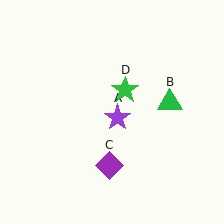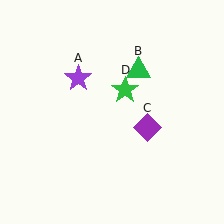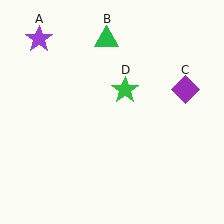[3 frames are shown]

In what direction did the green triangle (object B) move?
The green triangle (object B) moved up and to the left.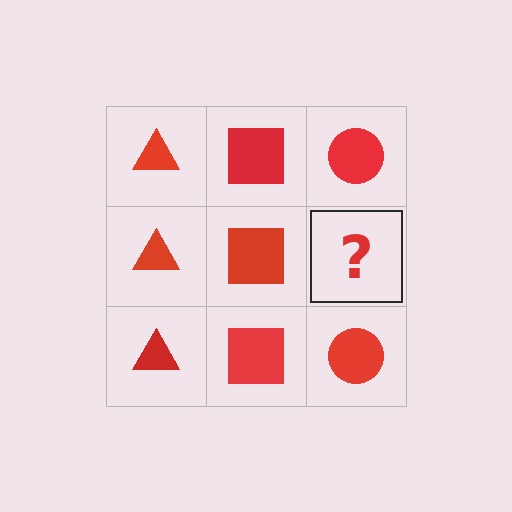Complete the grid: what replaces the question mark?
The question mark should be replaced with a red circle.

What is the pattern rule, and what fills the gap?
The rule is that each column has a consistent shape. The gap should be filled with a red circle.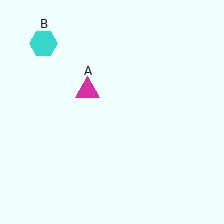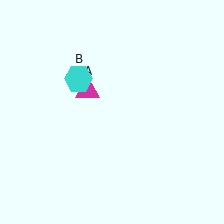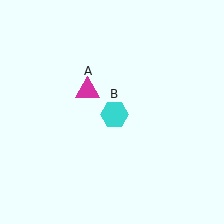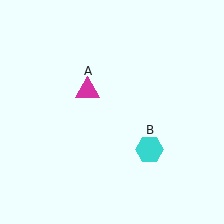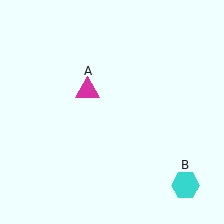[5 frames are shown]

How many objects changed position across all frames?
1 object changed position: cyan hexagon (object B).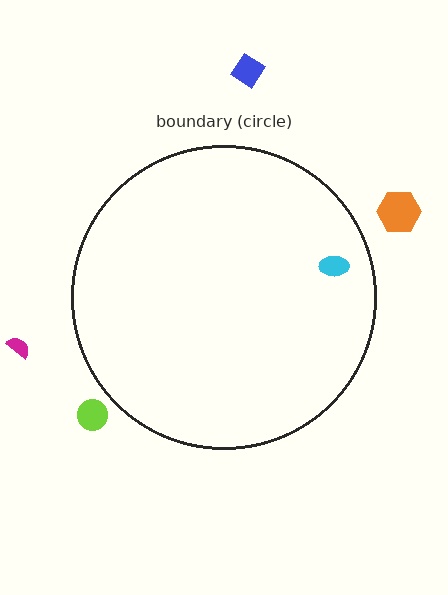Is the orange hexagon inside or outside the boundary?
Outside.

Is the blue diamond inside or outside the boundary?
Outside.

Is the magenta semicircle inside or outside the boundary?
Outside.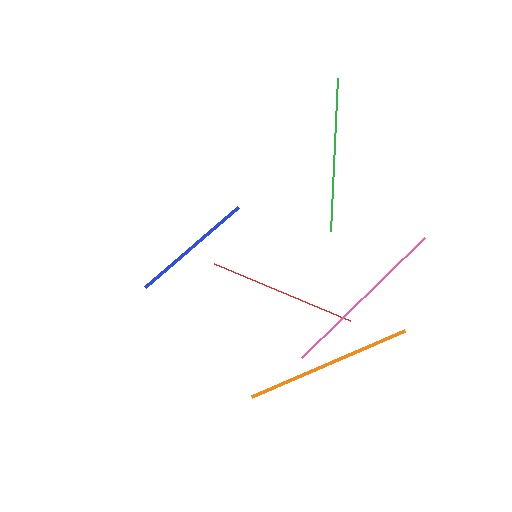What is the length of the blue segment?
The blue segment is approximately 123 pixels long.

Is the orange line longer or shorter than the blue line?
The orange line is longer than the blue line.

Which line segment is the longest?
The pink line is the longest at approximately 172 pixels.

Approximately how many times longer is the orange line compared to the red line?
The orange line is approximately 1.1 times the length of the red line.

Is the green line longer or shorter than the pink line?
The pink line is longer than the green line.